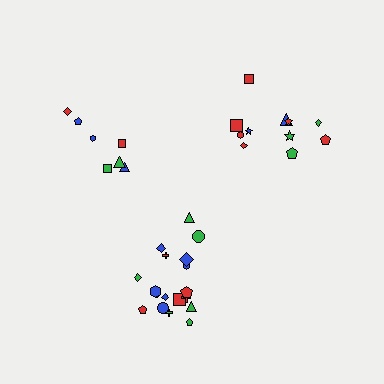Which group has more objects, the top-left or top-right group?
The top-right group.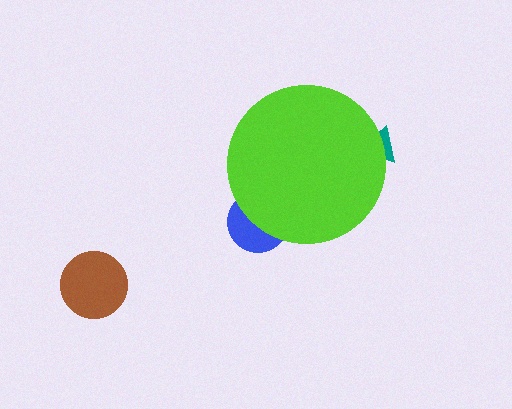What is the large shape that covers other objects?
A lime circle.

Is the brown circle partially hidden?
No, the brown circle is fully visible.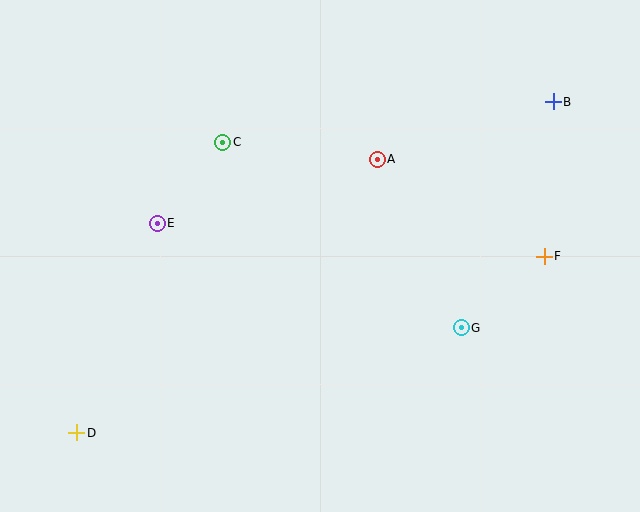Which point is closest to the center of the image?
Point A at (377, 159) is closest to the center.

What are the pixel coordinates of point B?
Point B is at (553, 102).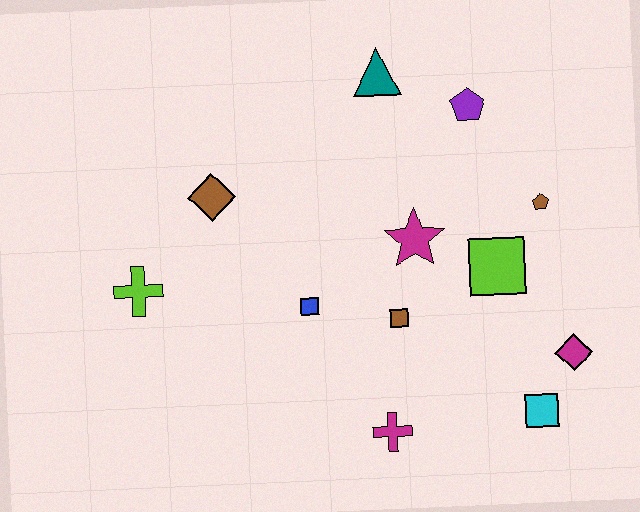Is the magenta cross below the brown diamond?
Yes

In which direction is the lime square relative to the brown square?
The lime square is to the right of the brown square.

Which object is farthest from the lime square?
The lime cross is farthest from the lime square.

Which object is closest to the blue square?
The brown square is closest to the blue square.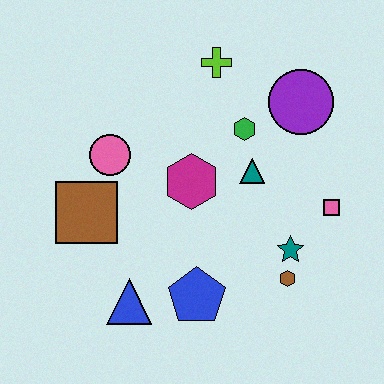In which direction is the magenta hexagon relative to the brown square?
The magenta hexagon is to the right of the brown square.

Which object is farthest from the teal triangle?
The blue triangle is farthest from the teal triangle.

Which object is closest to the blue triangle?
The blue pentagon is closest to the blue triangle.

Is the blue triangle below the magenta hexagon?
Yes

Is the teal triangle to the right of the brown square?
Yes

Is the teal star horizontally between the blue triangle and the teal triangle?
No